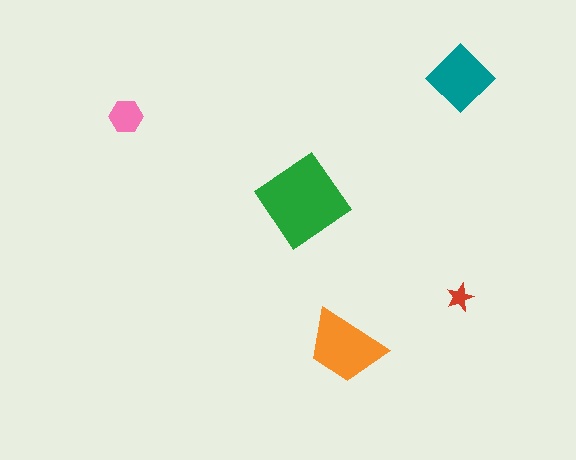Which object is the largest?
The green diamond.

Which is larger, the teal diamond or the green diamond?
The green diamond.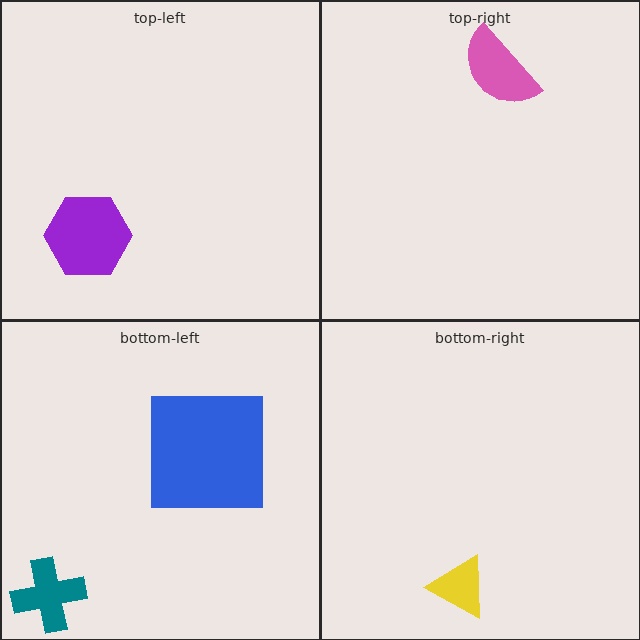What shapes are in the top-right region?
The pink semicircle.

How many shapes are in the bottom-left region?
3.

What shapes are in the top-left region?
The purple hexagon.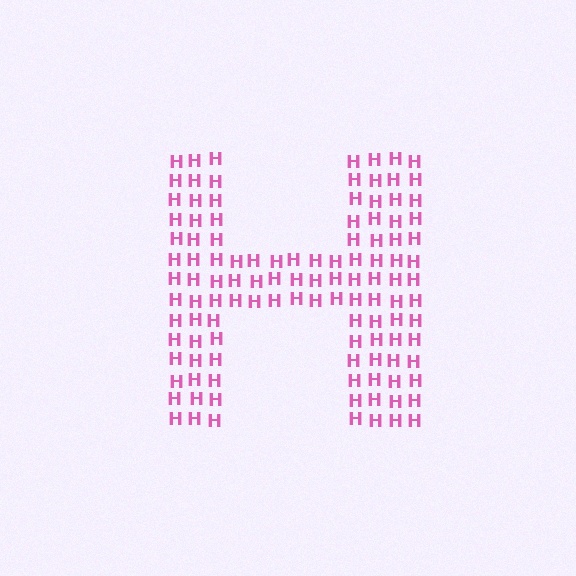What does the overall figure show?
The overall figure shows the letter H.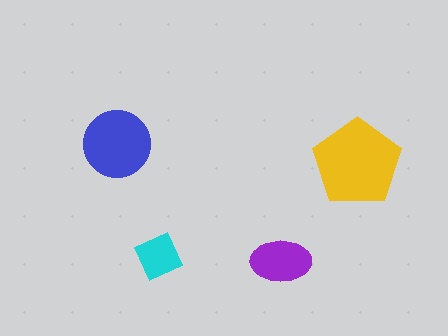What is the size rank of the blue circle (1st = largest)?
2nd.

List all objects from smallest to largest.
The cyan square, the purple ellipse, the blue circle, the yellow pentagon.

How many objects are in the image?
There are 4 objects in the image.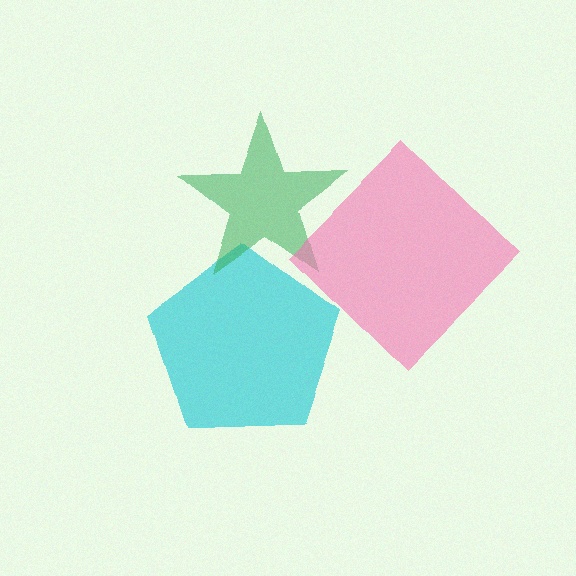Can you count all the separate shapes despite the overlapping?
Yes, there are 3 separate shapes.